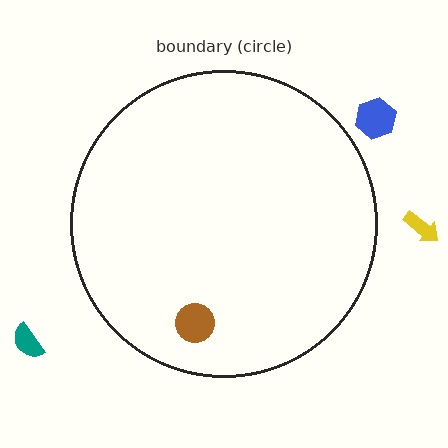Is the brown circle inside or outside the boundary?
Inside.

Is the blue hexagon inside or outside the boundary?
Outside.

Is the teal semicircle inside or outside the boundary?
Outside.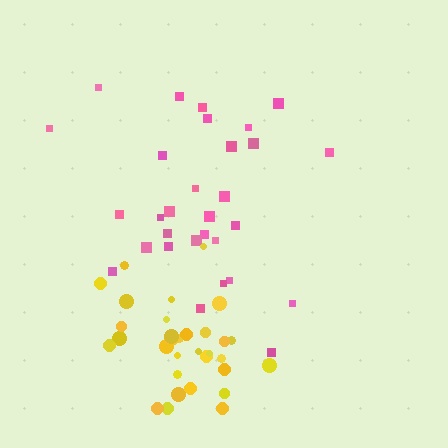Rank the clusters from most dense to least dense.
yellow, pink.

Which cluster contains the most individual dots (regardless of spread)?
Yellow (33).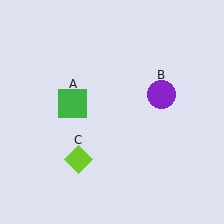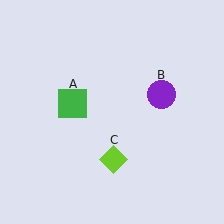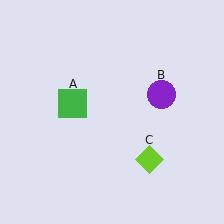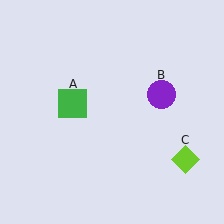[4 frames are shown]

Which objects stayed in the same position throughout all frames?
Green square (object A) and purple circle (object B) remained stationary.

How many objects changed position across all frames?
1 object changed position: lime diamond (object C).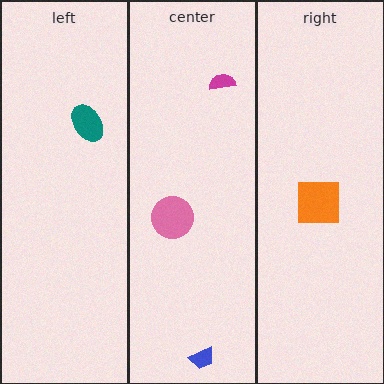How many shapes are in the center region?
3.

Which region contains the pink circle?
The center region.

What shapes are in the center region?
The pink circle, the blue trapezoid, the magenta semicircle.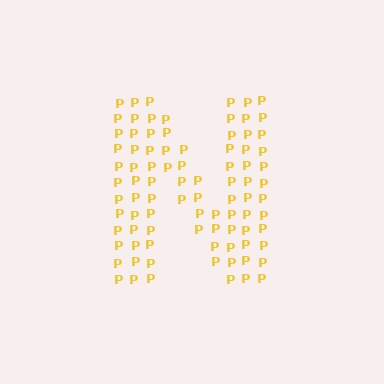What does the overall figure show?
The overall figure shows the letter N.